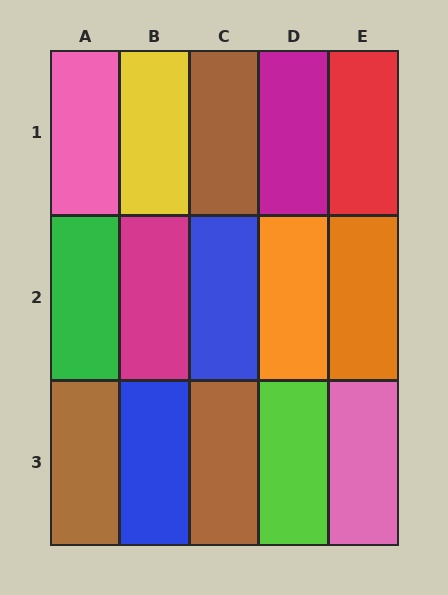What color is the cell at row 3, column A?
Brown.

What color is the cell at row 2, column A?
Green.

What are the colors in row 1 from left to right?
Pink, yellow, brown, magenta, red.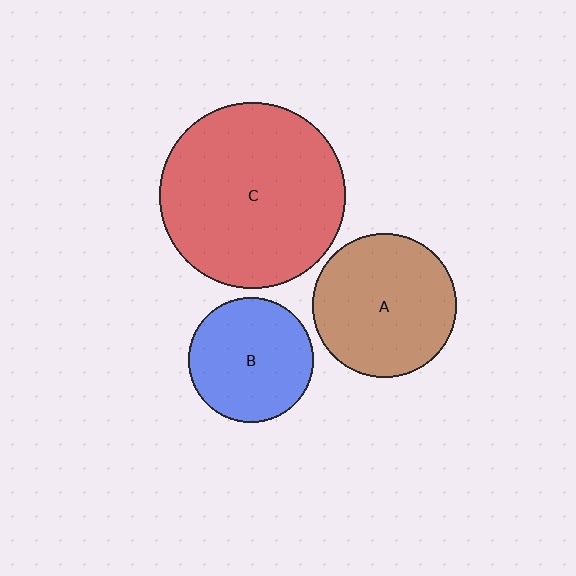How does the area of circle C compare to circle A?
Approximately 1.7 times.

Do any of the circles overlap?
No, none of the circles overlap.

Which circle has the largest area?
Circle C (red).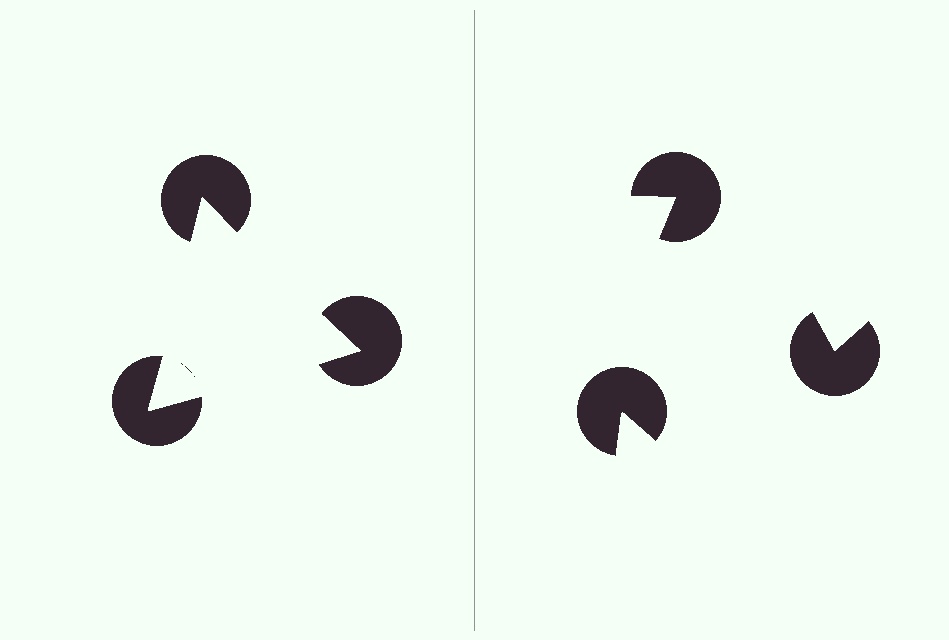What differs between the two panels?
The pac-man discs are positioned identically on both sides; only the wedge orientations differ. On the left they align to a triangle; on the right they are misaligned.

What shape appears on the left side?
An illusory triangle.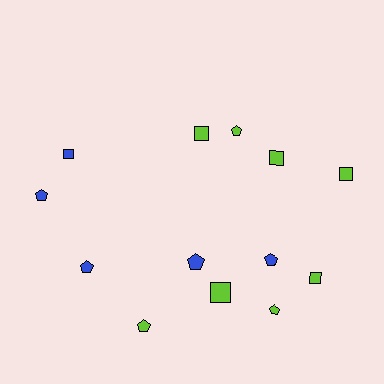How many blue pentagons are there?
There are 4 blue pentagons.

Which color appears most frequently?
Lime, with 8 objects.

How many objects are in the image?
There are 13 objects.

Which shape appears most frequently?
Pentagon, with 7 objects.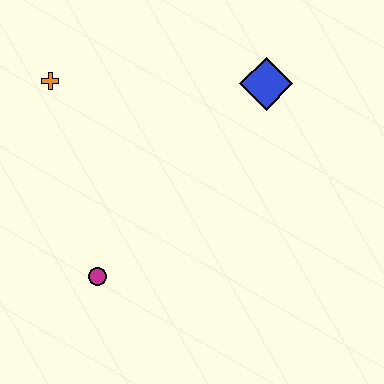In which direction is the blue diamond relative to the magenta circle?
The blue diamond is above the magenta circle.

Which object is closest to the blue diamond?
The orange cross is closest to the blue diamond.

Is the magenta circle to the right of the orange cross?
Yes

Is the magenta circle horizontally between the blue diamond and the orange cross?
Yes